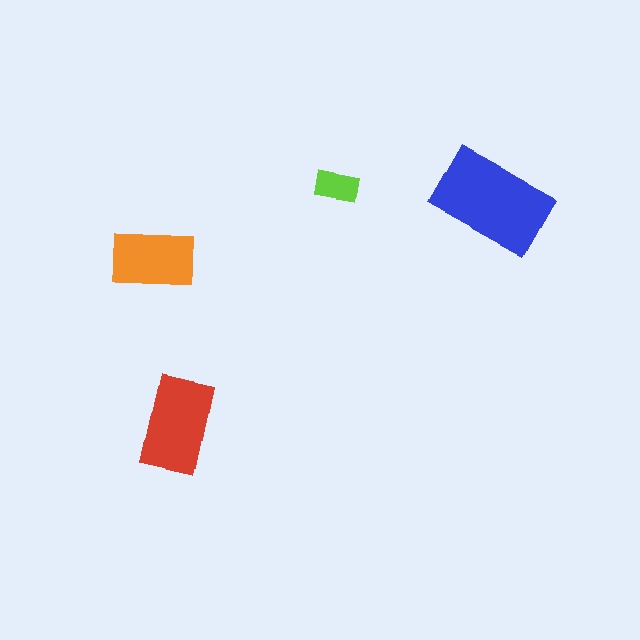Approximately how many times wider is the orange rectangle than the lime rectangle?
About 2 times wider.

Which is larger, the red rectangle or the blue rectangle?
The blue one.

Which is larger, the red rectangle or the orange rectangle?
The red one.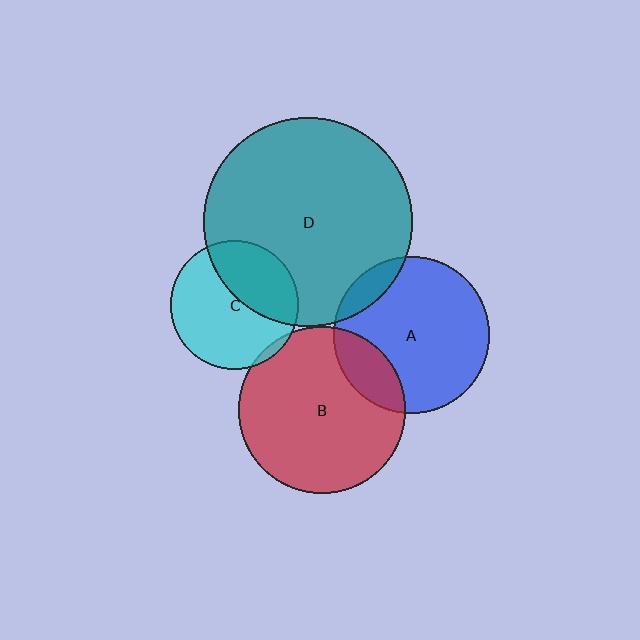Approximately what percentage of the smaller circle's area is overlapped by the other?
Approximately 20%.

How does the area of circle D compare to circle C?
Approximately 2.6 times.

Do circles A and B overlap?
Yes.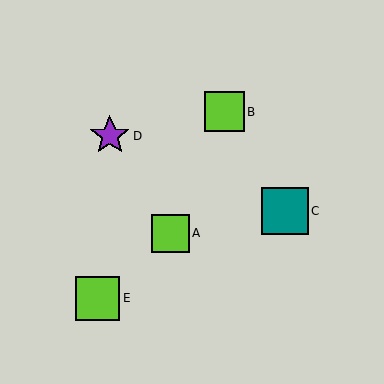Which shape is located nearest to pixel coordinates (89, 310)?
The lime square (labeled E) at (98, 298) is nearest to that location.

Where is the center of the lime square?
The center of the lime square is at (98, 298).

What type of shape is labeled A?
Shape A is a lime square.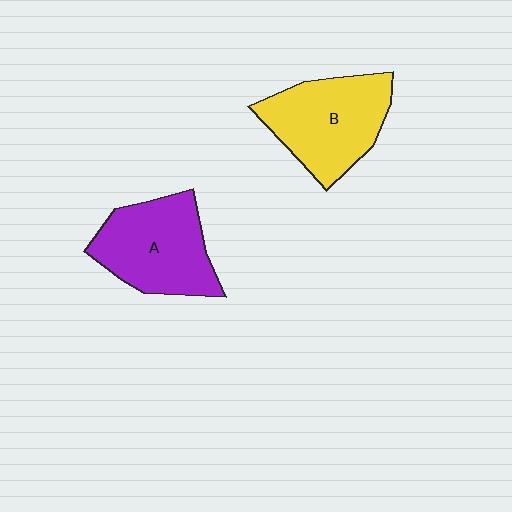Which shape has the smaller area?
Shape A (purple).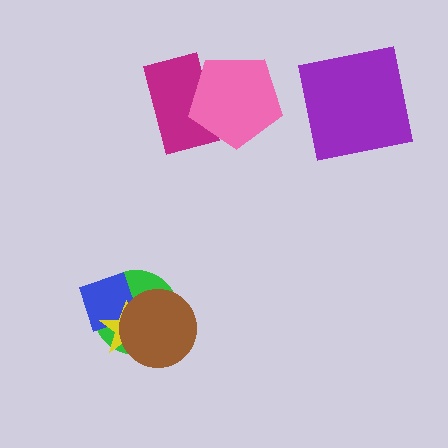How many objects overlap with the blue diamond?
3 objects overlap with the blue diamond.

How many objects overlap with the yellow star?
3 objects overlap with the yellow star.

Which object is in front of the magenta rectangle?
The pink pentagon is in front of the magenta rectangle.